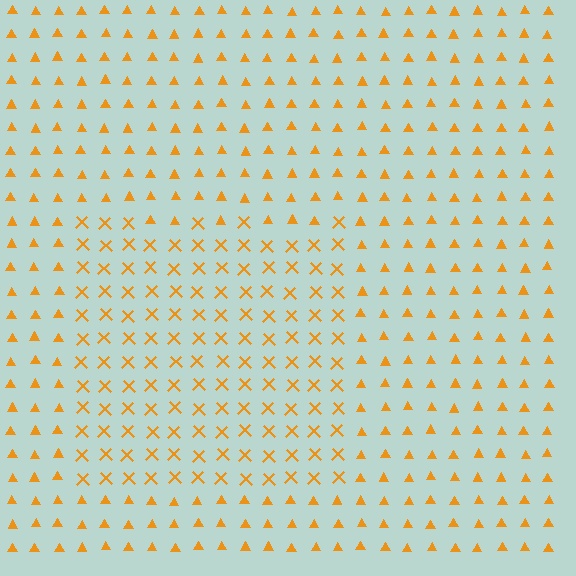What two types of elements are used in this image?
The image uses X marks inside the rectangle region and triangles outside it.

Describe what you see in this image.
The image is filled with small orange elements arranged in a uniform grid. A rectangle-shaped region contains X marks, while the surrounding area contains triangles. The boundary is defined purely by the change in element shape.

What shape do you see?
I see a rectangle.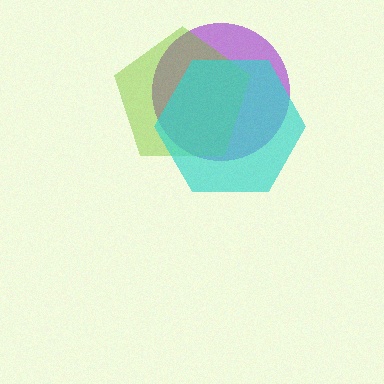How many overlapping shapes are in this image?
There are 3 overlapping shapes in the image.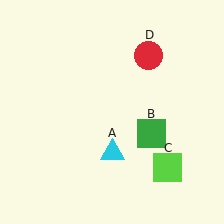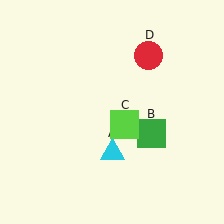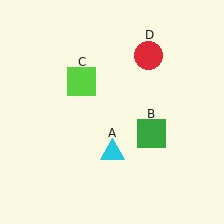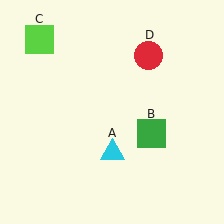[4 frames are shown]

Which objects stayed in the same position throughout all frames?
Cyan triangle (object A) and green square (object B) and red circle (object D) remained stationary.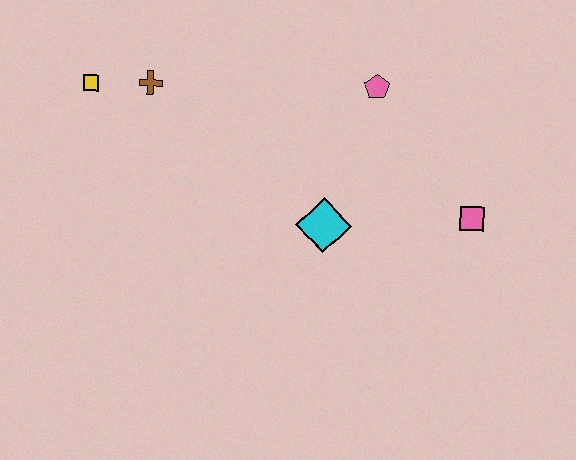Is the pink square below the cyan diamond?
No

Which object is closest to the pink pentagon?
The cyan diamond is closest to the pink pentagon.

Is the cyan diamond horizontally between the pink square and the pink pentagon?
No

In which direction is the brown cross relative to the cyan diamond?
The brown cross is to the left of the cyan diamond.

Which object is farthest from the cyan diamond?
The yellow square is farthest from the cyan diamond.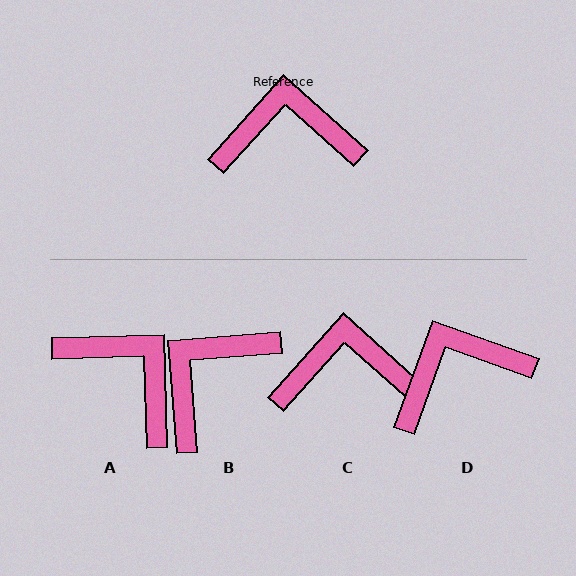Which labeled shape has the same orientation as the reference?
C.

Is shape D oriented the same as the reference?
No, it is off by about 22 degrees.